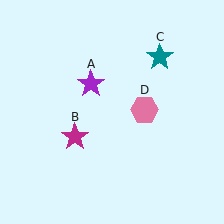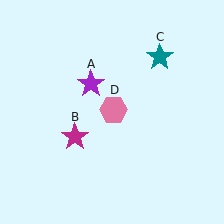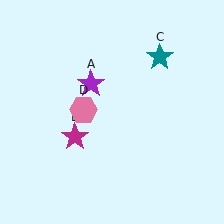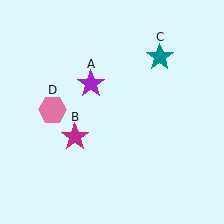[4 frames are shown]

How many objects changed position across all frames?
1 object changed position: pink hexagon (object D).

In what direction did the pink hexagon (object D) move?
The pink hexagon (object D) moved left.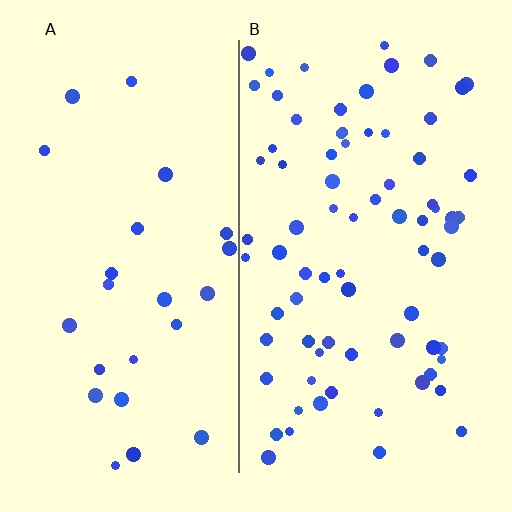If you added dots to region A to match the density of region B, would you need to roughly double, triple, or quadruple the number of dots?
Approximately triple.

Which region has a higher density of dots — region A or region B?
B (the right).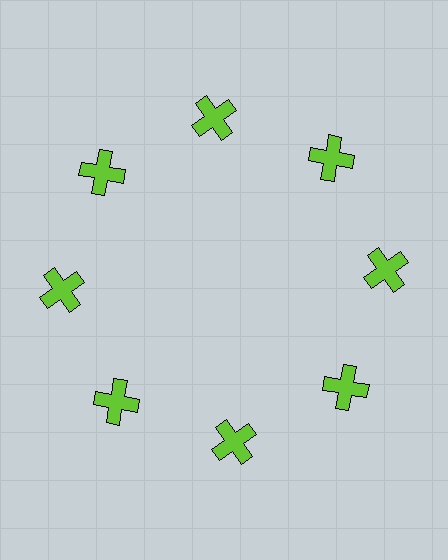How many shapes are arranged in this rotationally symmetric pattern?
There are 8 shapes, arranged in 8 groups of 1.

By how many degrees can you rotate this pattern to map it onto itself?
The pattern maps onto itself every 45 degrees of rotation.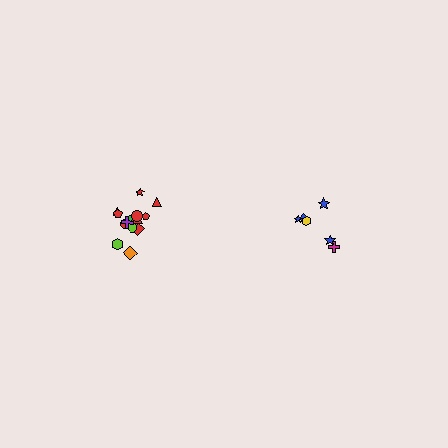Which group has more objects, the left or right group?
The left group.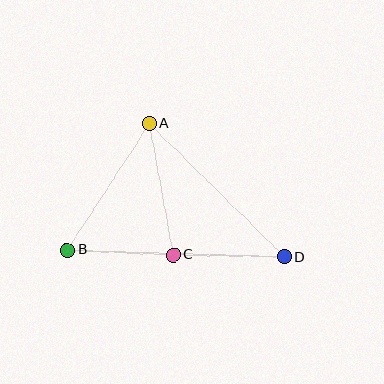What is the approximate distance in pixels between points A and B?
The distance between A and B is approximately 151 pixels.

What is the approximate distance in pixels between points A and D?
The distance between A and D is approximately 190 pixels.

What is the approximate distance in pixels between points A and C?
The distance between A and C is approximately 133 pixels.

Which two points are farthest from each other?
Points B and D are farthest from each other.